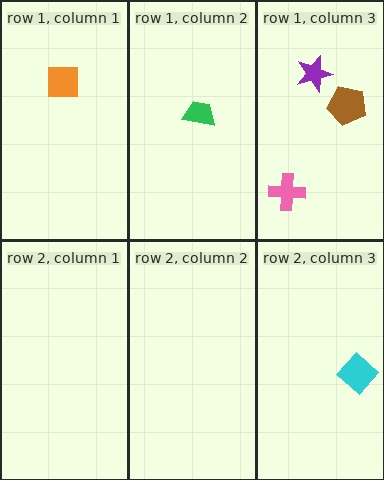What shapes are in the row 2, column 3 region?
The cyan diamond.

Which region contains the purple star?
The row 1, column 3 region.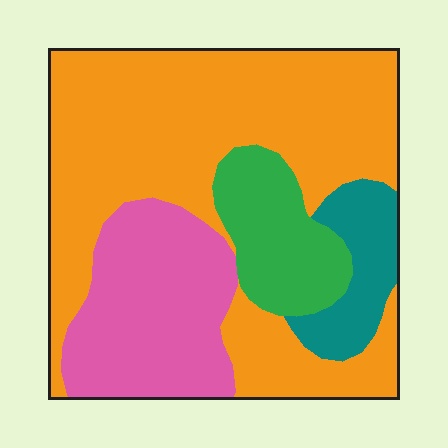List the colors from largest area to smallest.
From largest to smallest: orange, pink, green, teal.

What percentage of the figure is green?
Green covers 12% of the figure.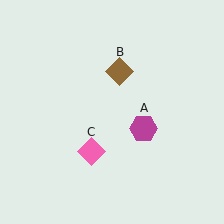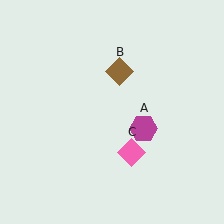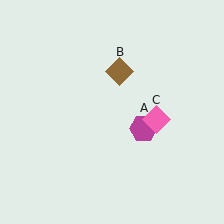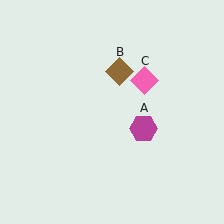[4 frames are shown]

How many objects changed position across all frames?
1 object changed position: pink diamond (object C).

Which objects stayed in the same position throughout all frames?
Magenta hexagon (object A) and brown diamond (object B) remained stationary.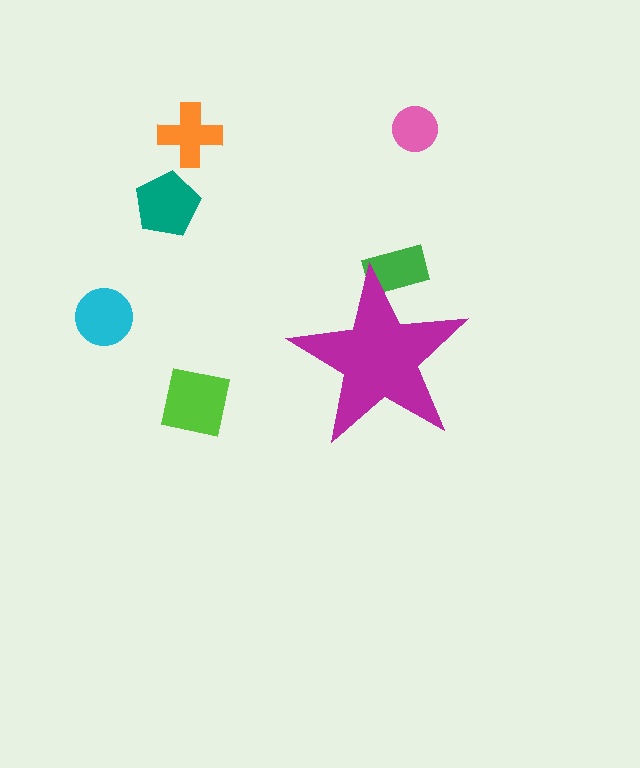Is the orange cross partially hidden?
No, the orange cross is fully visible.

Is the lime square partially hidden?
No, the lime square is fully visible.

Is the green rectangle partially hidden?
Yes, the green rectangle is partially hidden behind the magenta star.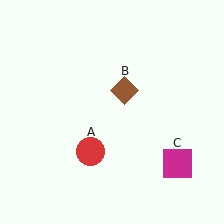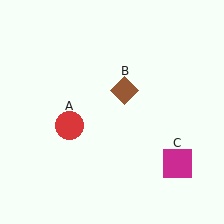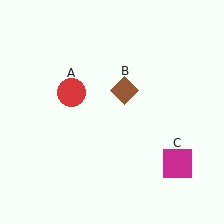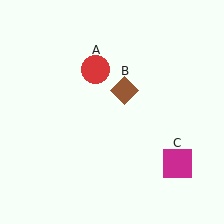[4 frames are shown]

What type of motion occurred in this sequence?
The red circle (object A) rotated clockwise around the center of the scene.